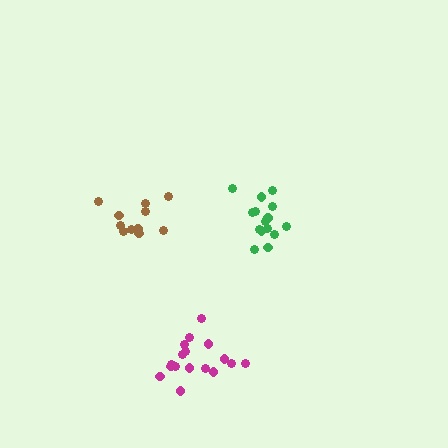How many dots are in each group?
Group 1: 15 dots, Group 2: 11 dots, Group 3: 17 dots (43 total).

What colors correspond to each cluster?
The clusters are colored: green, brown, magenta.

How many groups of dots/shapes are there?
There are 3 groups.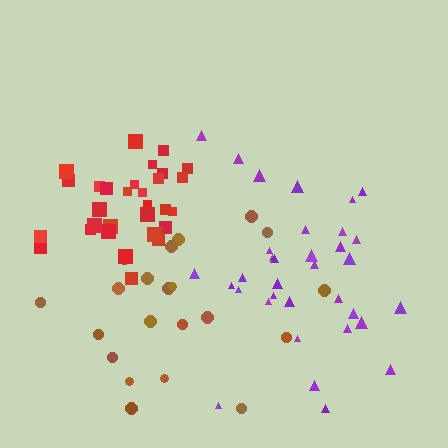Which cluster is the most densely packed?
Red.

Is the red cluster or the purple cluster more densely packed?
Red.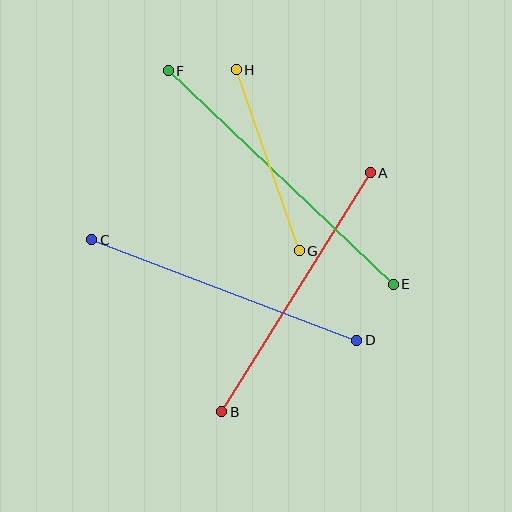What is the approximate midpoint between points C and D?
The midpoint is at approximately (224, 290) pixels.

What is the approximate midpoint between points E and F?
The midpoint is at approximately (281, 177) pixels.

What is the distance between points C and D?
The distance is approximately 283 pixels.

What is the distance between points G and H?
The distance is approximately 191 pixels.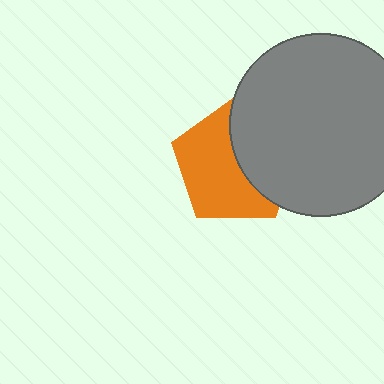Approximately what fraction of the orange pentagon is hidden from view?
Roughly 41% of the orange pentagon is hidden behind the gray circle.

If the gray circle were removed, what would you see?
You would see the complete orange pentagon.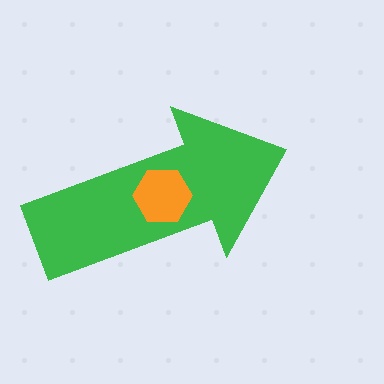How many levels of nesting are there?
2.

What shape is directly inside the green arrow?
The orange hexagon.